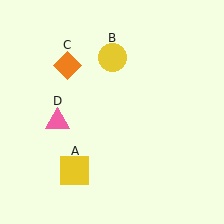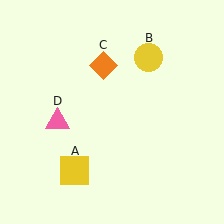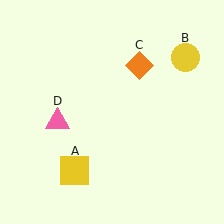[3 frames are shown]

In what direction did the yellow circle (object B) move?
The yellow circle (object B) moved right.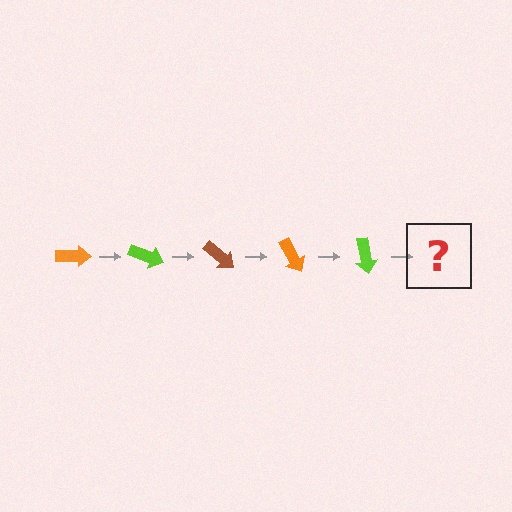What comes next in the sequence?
The next element should be a brown arrow, rotated 100 degrees from the start.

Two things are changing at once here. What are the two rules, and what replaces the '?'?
The two rules are that it rotates 20 degrees each step and the color cycles through orange, lime, and brown. The '?' should be a brown arrow, rotated 100 degrees from the start.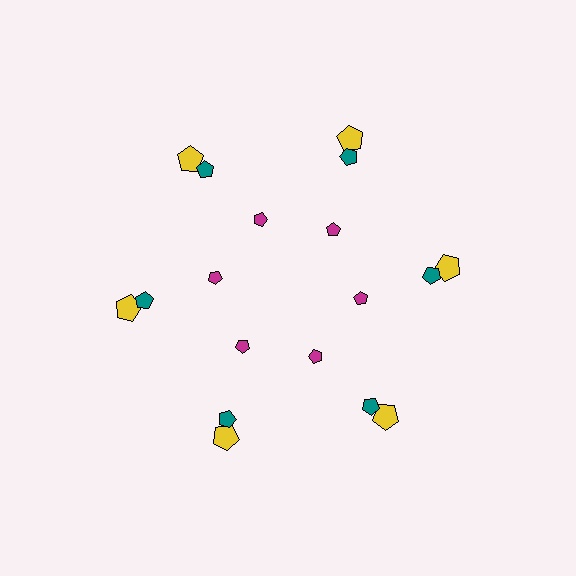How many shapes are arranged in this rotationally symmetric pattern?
There are 18 shapes, arranged in 6 groups of 3.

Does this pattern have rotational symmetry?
Yes, this pattern has 6-fold rotational symmetry. It looks the same after rotating 60 degrees around the center.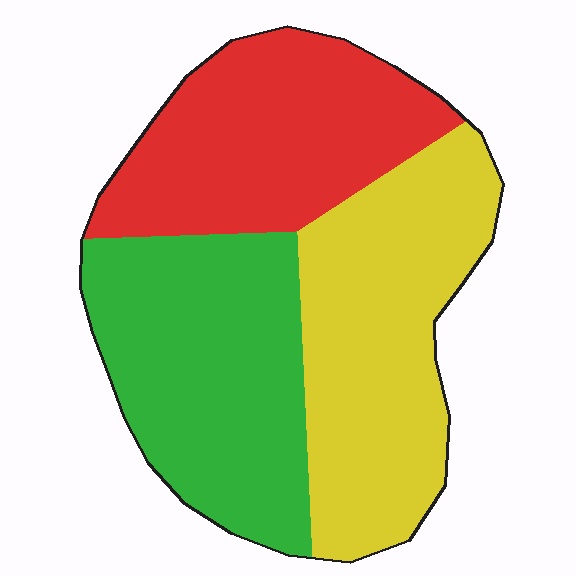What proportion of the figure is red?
Red takes up about one third (1/3) of the figure.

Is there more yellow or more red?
Yellow.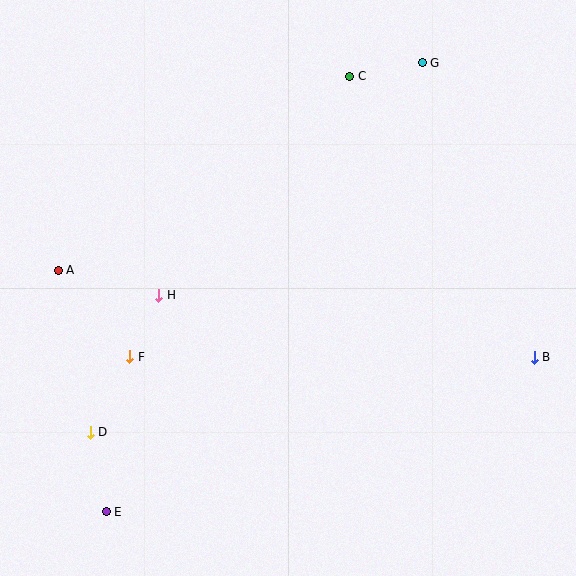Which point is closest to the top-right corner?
Point G is closest to the top-right corner.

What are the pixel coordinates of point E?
Point E is at (106, 512).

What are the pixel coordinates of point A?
Point A is at (58, 270).